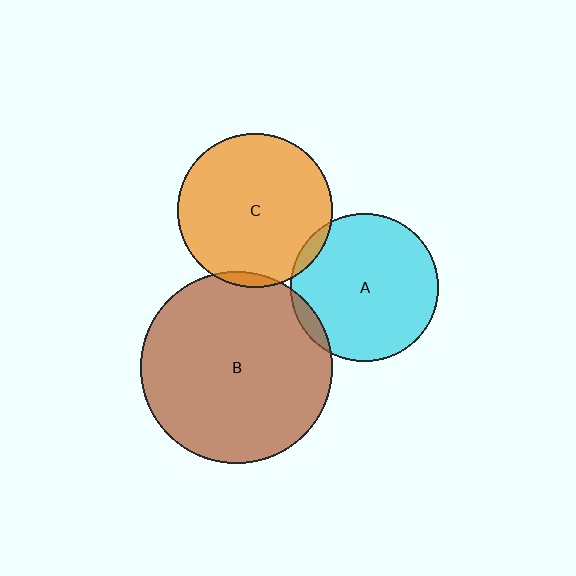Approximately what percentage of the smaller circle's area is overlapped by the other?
Approximately 5%.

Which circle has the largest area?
Circle B (brown).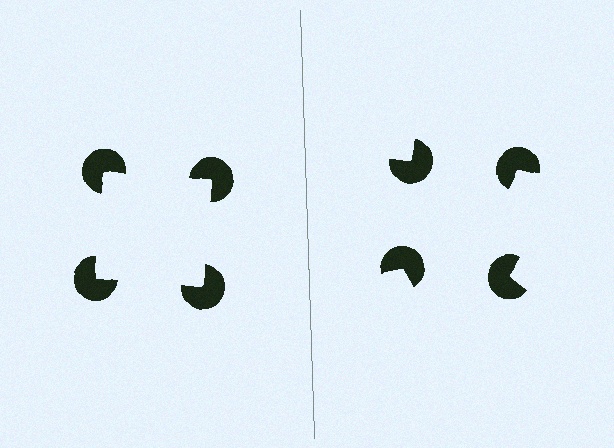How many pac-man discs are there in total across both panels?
8 — 4 on each side.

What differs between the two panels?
The pac-man discs are positioned identically on both sides; only the wedge orientations differ. On the left they align to a square; on the right they are misaligned.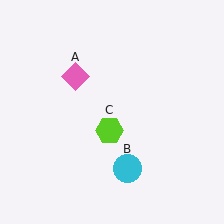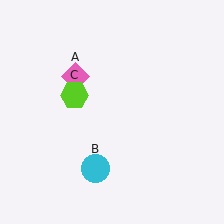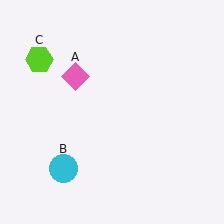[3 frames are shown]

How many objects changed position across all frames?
2 objects changed position: cyan circle (object B), lime hexagon (object C).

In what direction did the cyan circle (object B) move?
The cyan circle (object B) moved left.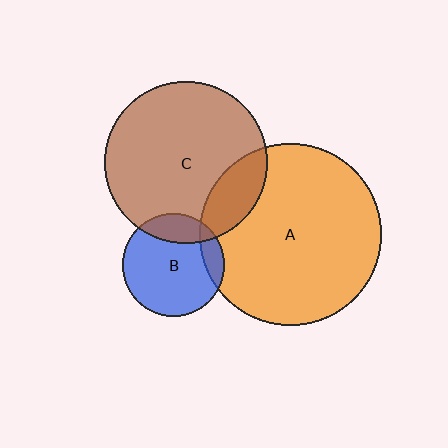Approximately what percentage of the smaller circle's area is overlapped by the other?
Approximately 20%.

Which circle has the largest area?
Circle A (orange).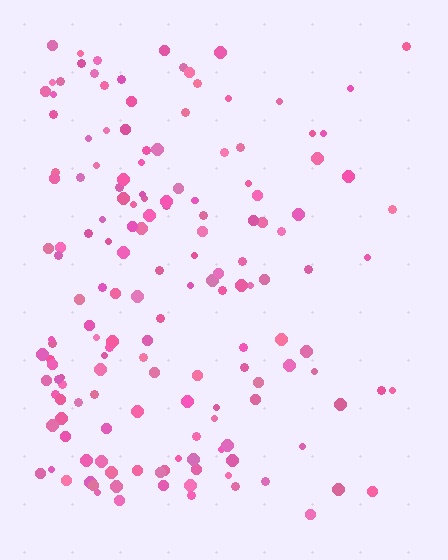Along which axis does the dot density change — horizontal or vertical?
Horizontal.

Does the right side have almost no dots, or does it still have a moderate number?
Still a moderate number, just noticeably fewer than the left.